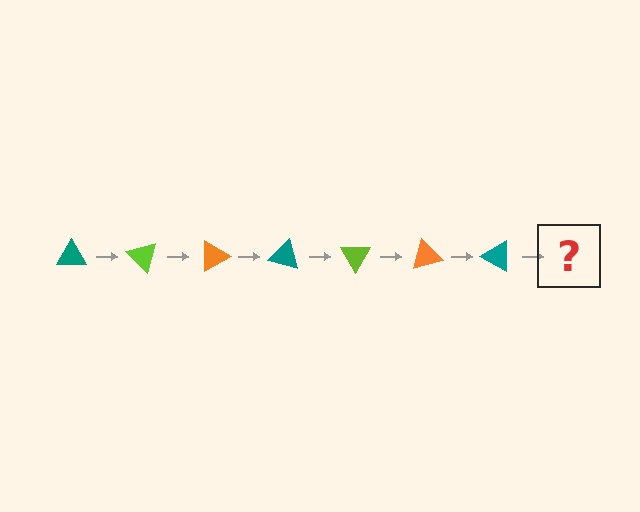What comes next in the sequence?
The next element should be a lime triangle, rotated 315 degrees from the start.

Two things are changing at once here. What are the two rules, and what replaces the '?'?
The two rules are that it rotates 45 degrees each step and the color cycles through teal, lime, and orange. The '?' should be a lime triangle, rotated 315 degrees from the start.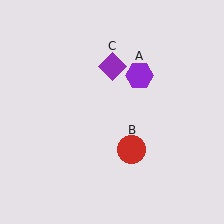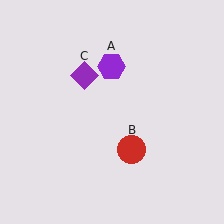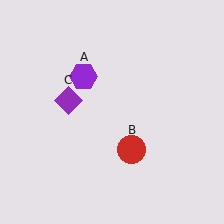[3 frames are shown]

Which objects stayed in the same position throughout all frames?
Red circle (object B) remained stationary.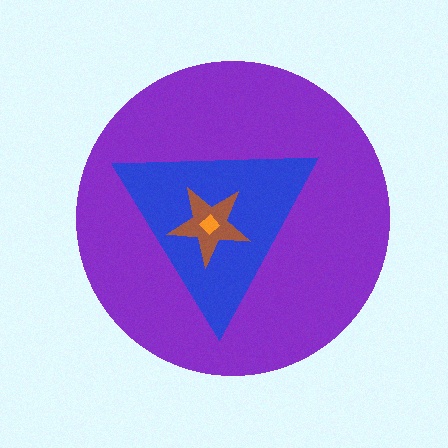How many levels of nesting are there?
4.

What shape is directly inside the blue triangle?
The brown star.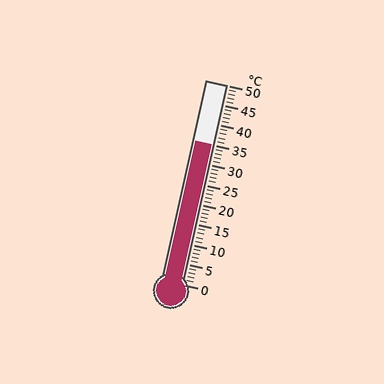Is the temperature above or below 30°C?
The temperature is above 30°C.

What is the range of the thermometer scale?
The thermometer scale ranges from 0°C to 50°C.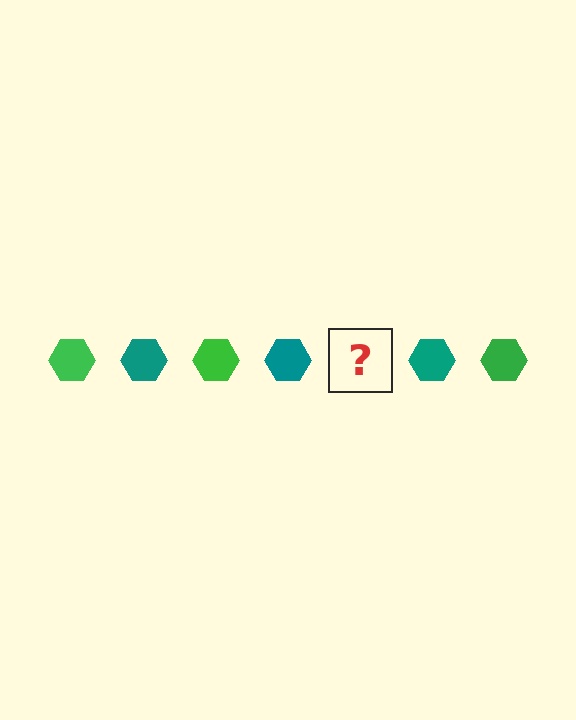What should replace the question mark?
The question mark should be replaced with a green hexagon.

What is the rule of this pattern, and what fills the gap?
The rule is that the pattern cycles through green, teal hexagons. The gap should be filled with a green hexagon.